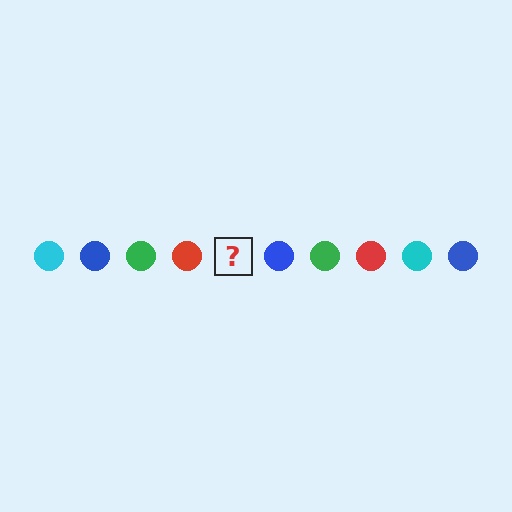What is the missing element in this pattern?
The missing element is a cyan circle.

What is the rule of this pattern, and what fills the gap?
The rule is that the pattern cycles through cyan, blue, green, red circles. The gap should be filled with a cyan circle.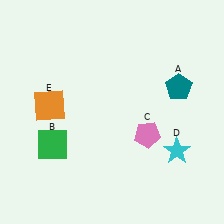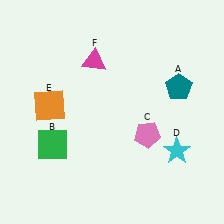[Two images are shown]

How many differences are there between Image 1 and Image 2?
There is 1 difference between the two images.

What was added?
A magenta triangle (F) was added in Image 2.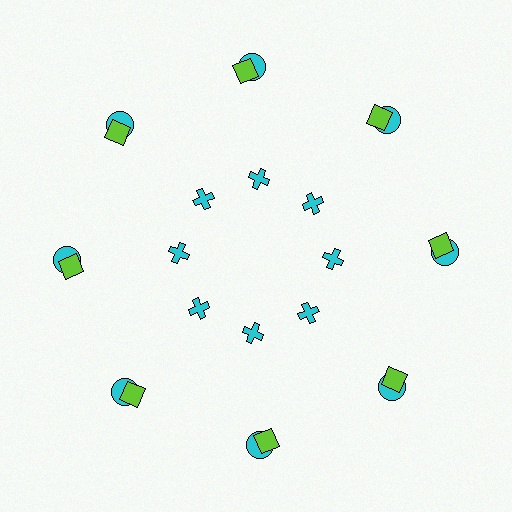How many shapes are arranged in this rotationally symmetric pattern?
There are 24 shapes, arranged in 8 groups of 3.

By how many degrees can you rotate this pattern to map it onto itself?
The pattern maps onto itself every 45 degrees of rotation.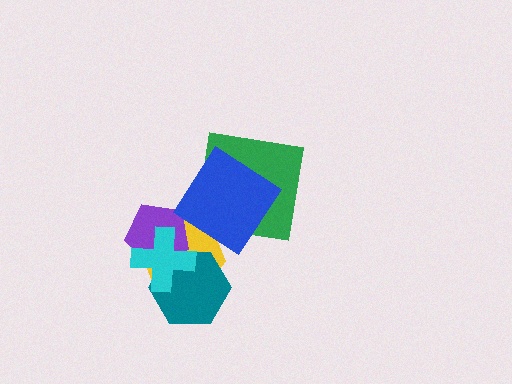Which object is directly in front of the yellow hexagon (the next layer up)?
The teal hexagon is directly in front of the yellow hexagon.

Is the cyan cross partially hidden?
No, no other shape covers it.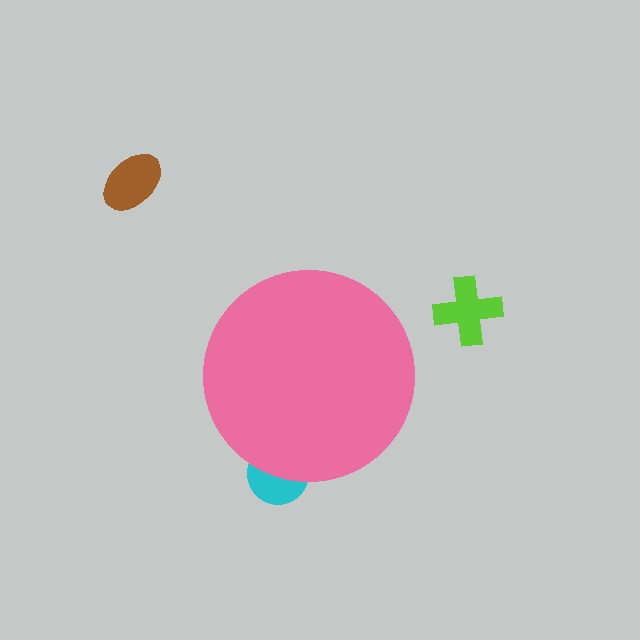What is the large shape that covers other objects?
A pink circle.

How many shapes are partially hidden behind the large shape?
1 shape is partially hidden.